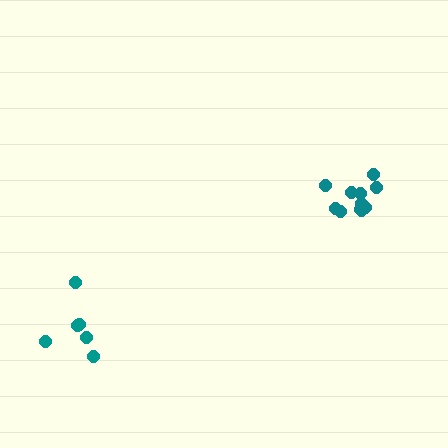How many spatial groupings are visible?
There are 2 spatial groupings.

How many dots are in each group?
Group 1: 6 dots, Group 2: 11 dots (17 total).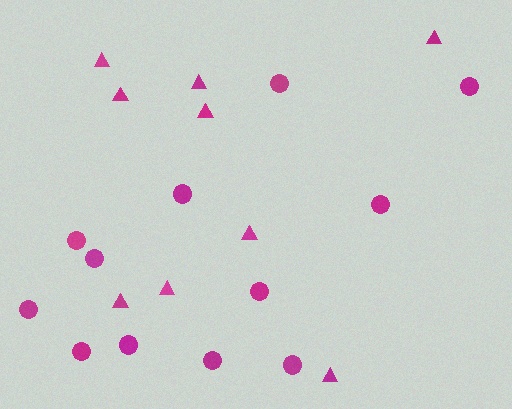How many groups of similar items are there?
There are 2 groups: one group of triangles (9) and one group of circles (12).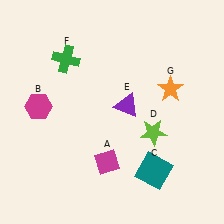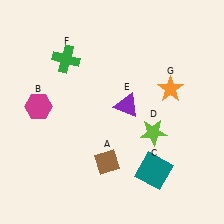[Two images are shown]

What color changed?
The diamond (A) changed from magenta in Image 1 to brown in Image 2.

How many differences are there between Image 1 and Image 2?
There is 1 difference between the two images.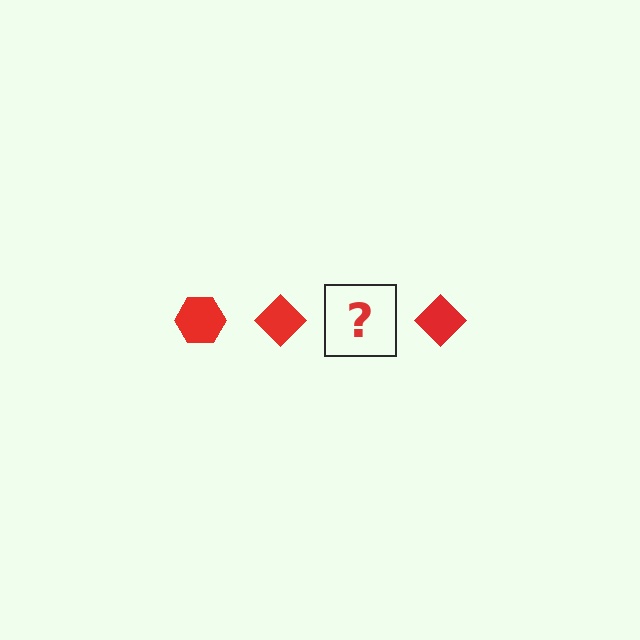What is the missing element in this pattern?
The missing element is a red hexagon.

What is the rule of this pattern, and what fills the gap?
The rule is that the pattern cycles through hexagon, diamond shapes in red. The gap should be filled with a red hexagon.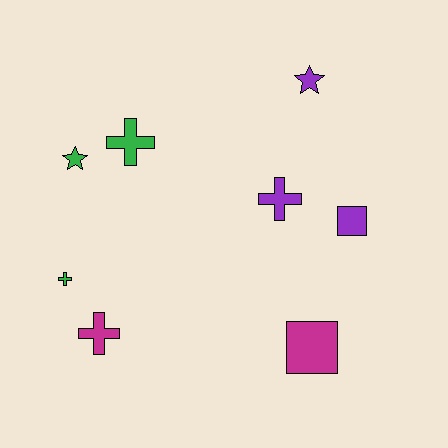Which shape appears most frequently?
Cross, with 4 objects.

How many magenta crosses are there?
There is 1 magenta cross.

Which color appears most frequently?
Purple, with 3 objects.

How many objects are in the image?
There are 8 objects.